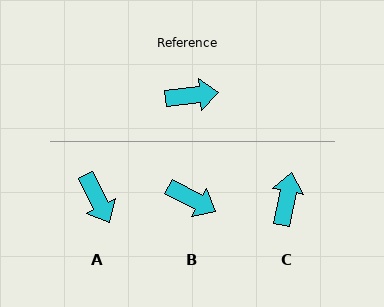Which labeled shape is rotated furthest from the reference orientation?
C, about 72 degrees away.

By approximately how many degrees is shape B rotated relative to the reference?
Approximately 35 degrees clockwise.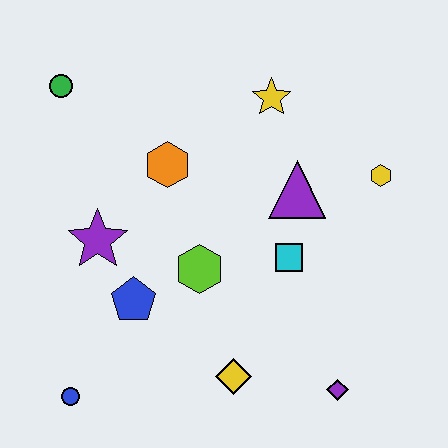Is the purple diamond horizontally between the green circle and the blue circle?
No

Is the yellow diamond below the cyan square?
Yes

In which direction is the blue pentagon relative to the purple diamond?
The blue pentagon is to the left of the purple diamond.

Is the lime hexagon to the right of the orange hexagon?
Yes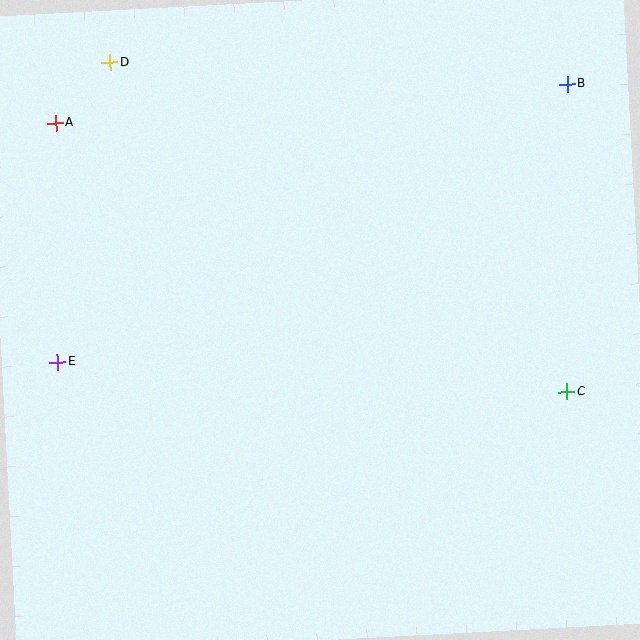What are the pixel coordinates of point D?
Point D is at (110, 62).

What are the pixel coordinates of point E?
Point E is at (58, 362).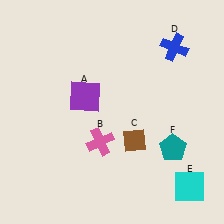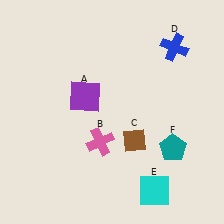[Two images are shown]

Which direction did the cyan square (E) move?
The cyan square (E) moved left.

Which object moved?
The cyan square (E) moved left.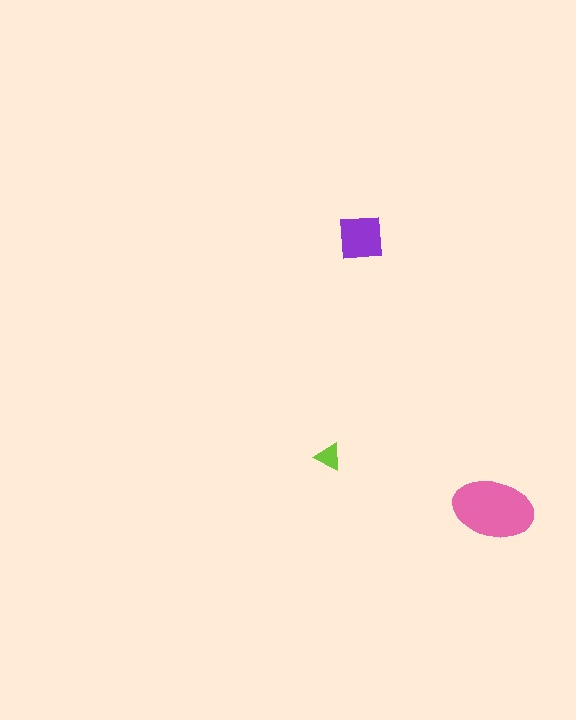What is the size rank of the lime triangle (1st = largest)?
3rd.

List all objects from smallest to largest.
The lime triangle, the purple square, the pink ellipse.